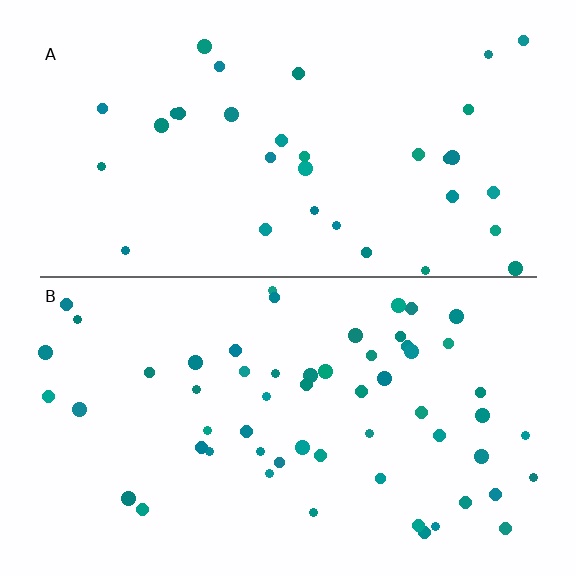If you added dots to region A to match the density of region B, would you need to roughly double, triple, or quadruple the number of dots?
Approximately double.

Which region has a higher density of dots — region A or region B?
B (the bottom).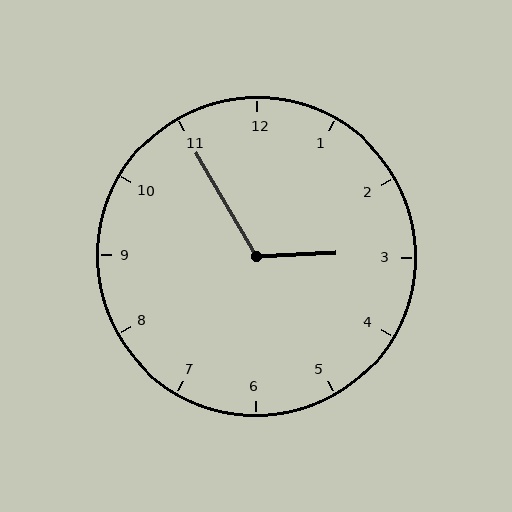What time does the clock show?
2:55.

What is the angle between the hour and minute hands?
Approximately 118 degrees.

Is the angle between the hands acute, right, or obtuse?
It is obtuse.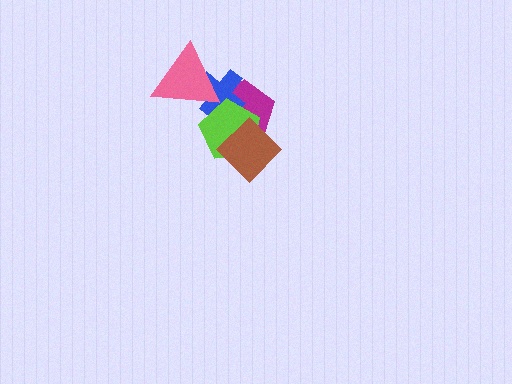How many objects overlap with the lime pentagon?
3 objects overlap with the lime pentagon.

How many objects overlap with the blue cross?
3 objects overlap with the blue cross.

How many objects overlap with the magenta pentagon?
3 objects overlap with the magenta pentagon.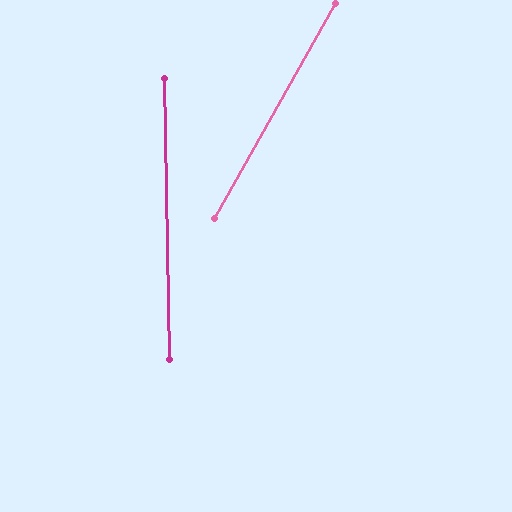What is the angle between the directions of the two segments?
Approximately 30 degrees.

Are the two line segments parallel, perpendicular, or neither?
Neither parallel nor perpendicular — they differ by about 30°.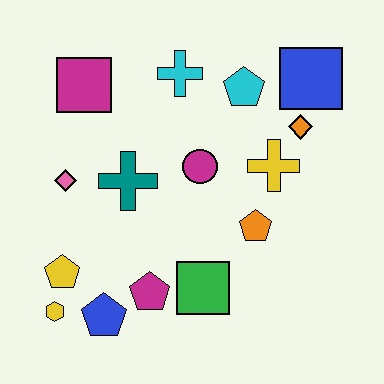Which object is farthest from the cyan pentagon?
The yellow hexagon is farthest from the cyan pentagon.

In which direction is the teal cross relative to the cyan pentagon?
The teal cross is to the left of the cyan pentagon.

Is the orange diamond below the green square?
No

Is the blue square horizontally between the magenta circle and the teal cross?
No